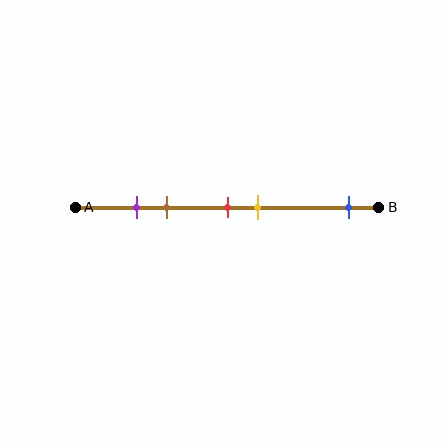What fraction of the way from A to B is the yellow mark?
The yellow mark is approximately 60% (0.6) of the way from A to B.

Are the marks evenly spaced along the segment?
No, the marks are not evenly spaced.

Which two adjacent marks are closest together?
The purple and brown marks are the closest adjacent pair.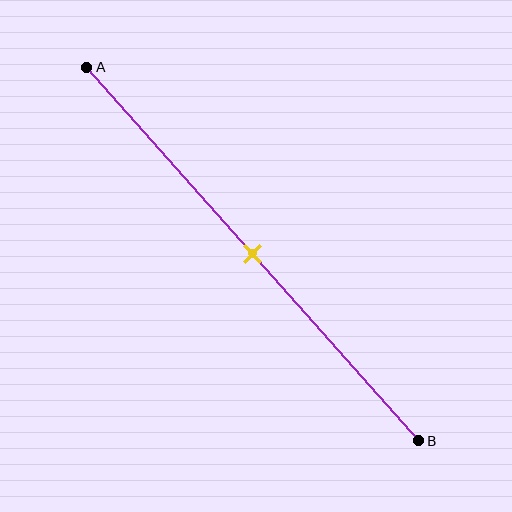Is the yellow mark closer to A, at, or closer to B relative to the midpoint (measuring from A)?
The yellow mark is approximately at the midpoint of segment AB.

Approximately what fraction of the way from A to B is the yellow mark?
The yellow mark is approximately 50% of the way from A to B.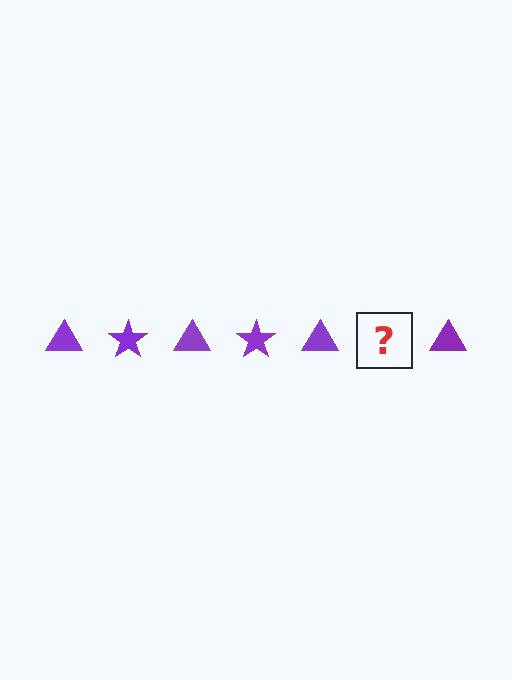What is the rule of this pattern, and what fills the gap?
The rule is that the pattern cycles through triangle, star shapes in purple. The gap should be filled with a purple star.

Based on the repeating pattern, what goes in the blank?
The blank should be a purple star.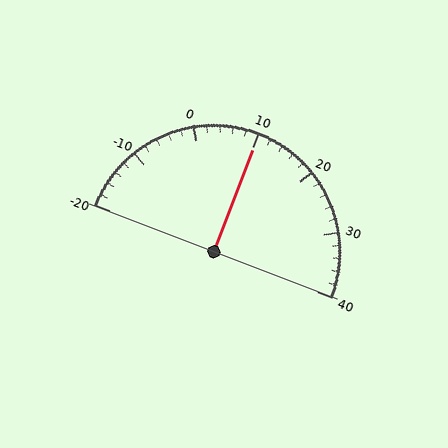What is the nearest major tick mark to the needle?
The nearest major tick mark is 10.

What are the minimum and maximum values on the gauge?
The gauge ranges from -20 to 40.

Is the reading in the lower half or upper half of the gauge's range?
The reading is in the upper half of the range (-20 to 40).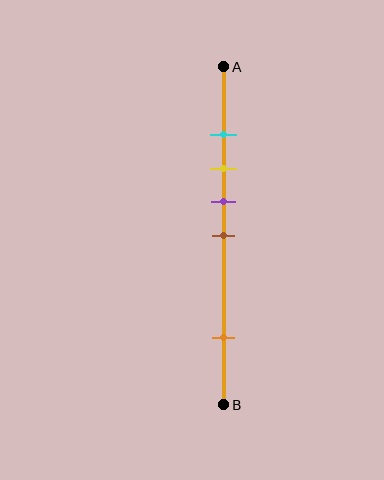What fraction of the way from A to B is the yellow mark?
The yellow mark is approximately 30% (0.3) of the way from A to B.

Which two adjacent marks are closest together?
The cyan and yellow marks are the closest adjacent pair.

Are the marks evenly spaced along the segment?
No, the marks are not evenly spaced.